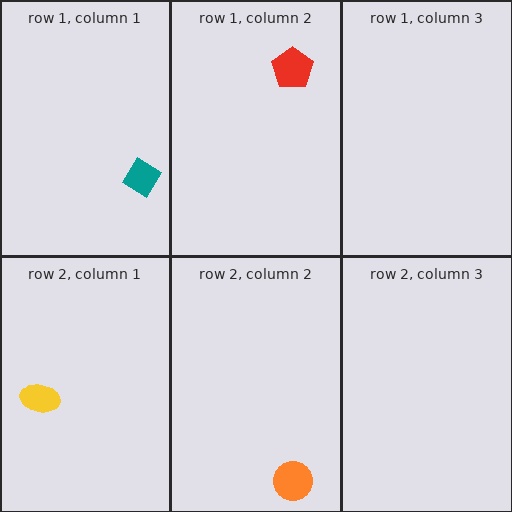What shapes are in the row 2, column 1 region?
The yellow ellipse.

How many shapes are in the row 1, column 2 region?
1.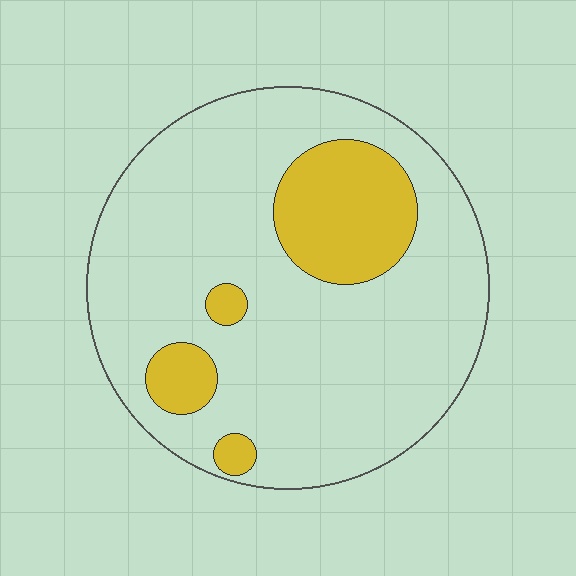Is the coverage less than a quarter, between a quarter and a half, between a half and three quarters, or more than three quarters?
Less than a quarter.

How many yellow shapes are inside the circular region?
4.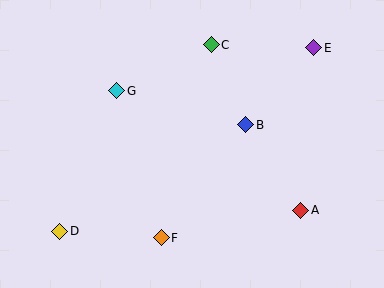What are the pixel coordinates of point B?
Point B is at (246, 125).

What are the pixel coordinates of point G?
Point G is at (117, 91).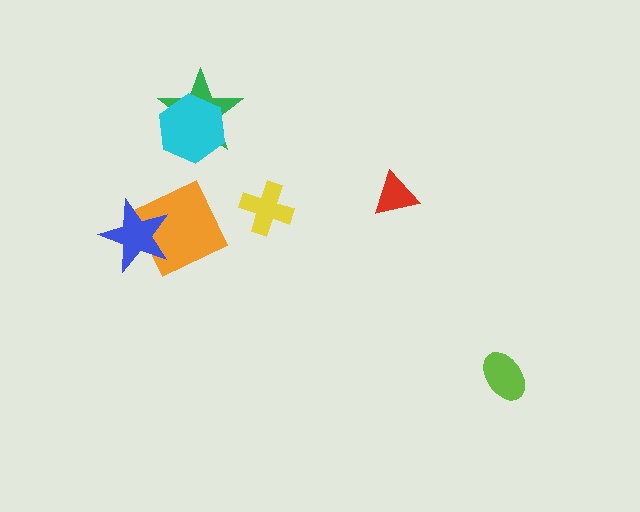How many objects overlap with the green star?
1 object overlaps with the green star.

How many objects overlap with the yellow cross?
0 objects overlap with the yellow cross.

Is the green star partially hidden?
Yes, it is partially covered by another shape.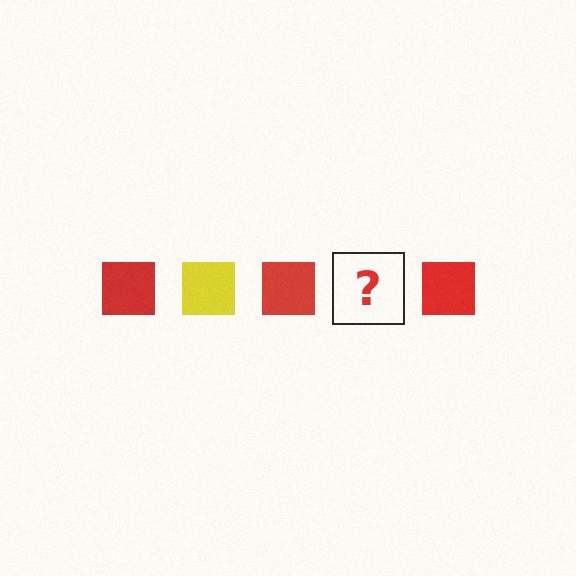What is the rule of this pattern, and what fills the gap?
The rule is that the pattern cycles through red, yellow squares. The gap should be filled with a yellow square.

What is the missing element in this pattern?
The missing element is a yellow square.